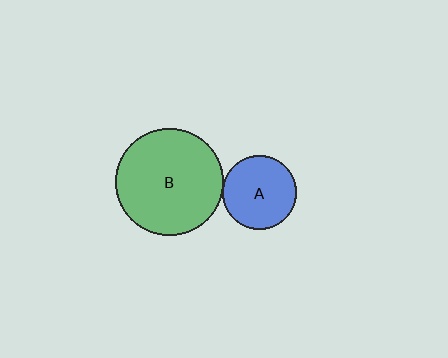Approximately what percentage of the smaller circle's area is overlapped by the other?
Approximately 5%.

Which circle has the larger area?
Circle B (green).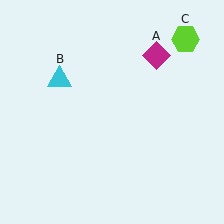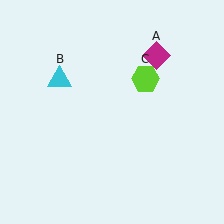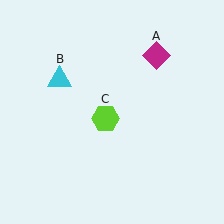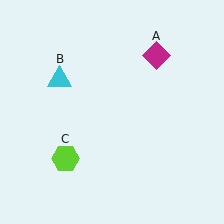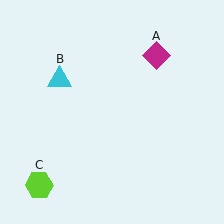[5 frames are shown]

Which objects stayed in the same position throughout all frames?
Magenta diamond (object A) and cyan triangle (object B) remained stationary.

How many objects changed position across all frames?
1 object changed position: lime hexagon (object C).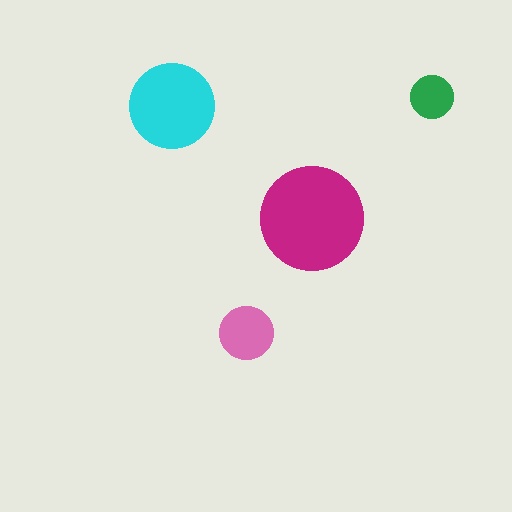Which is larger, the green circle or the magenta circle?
The magenta one.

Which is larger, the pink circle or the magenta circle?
The magenta one.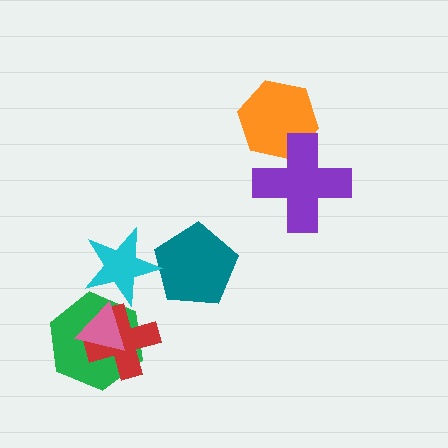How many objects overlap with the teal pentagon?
1 object overlaps with the teal pentagon.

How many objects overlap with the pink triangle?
2 objects overlap with the pink triangle.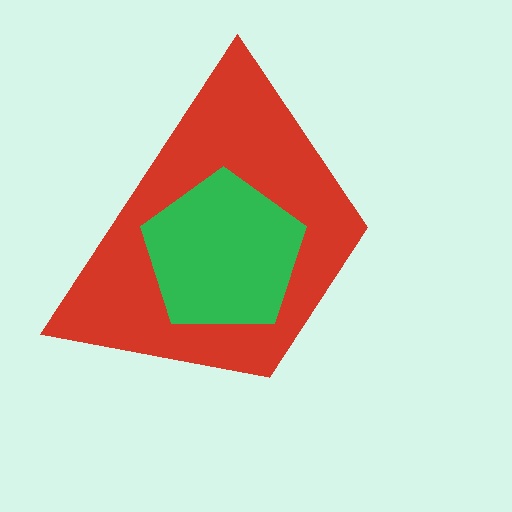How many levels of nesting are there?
2.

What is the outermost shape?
The red trapezoid.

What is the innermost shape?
The green pentagon.